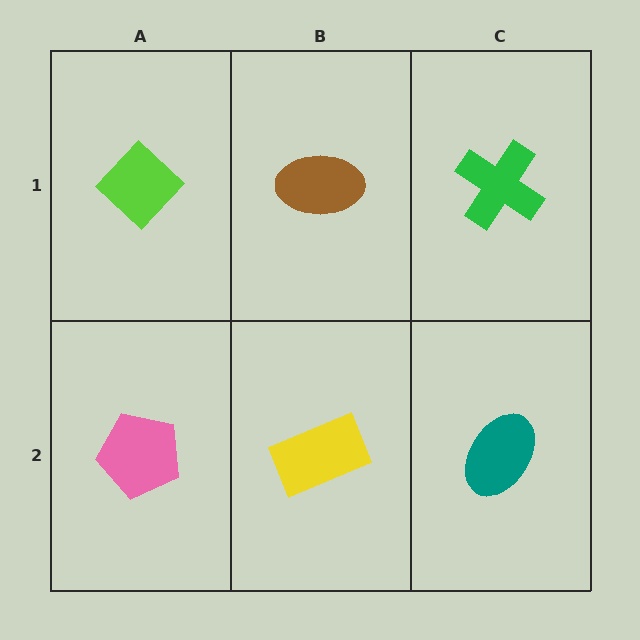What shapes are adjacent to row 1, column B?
A yellow rectangle (row 2, column B), a lime diamond (row 1, column A), a green cross (row 1, column C).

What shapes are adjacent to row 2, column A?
A lime diamond (row 1, column A), a yellow rectangle (row 2, column B).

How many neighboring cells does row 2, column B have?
3.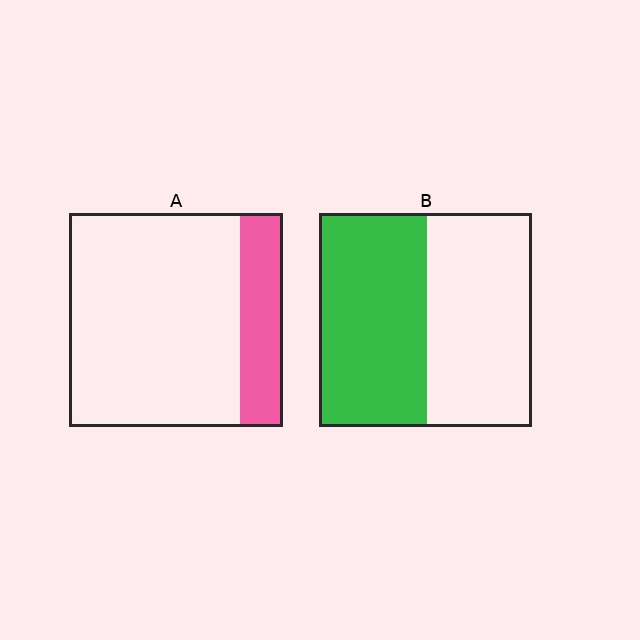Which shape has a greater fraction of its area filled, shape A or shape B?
Shape B.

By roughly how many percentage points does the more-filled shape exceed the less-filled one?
By roughly 30 percentage points (B over A).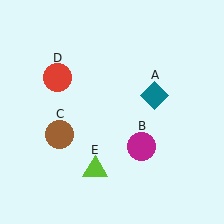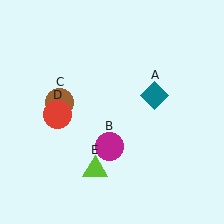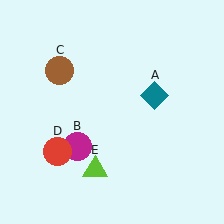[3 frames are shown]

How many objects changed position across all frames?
3 objects changed position: magenta circle (object B), brown circle (object C), red circle (object D).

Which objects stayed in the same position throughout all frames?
Teal diamond (object A) and lime triangle (object E) remained stationary.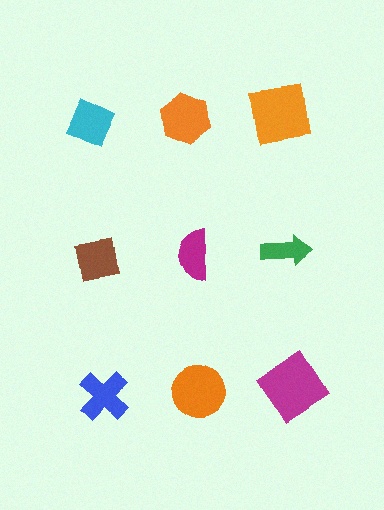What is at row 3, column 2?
An orange circle.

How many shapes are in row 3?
3 shapes.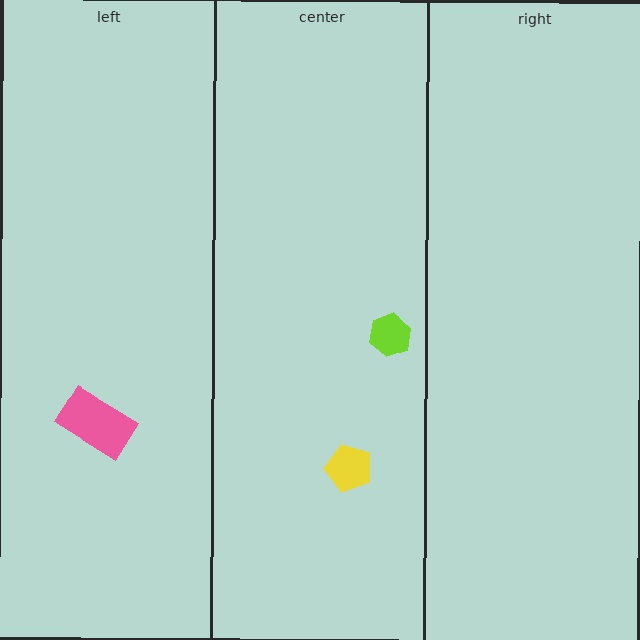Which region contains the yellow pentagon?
The center region.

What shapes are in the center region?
The lime hexagon, the yellow pentagon.